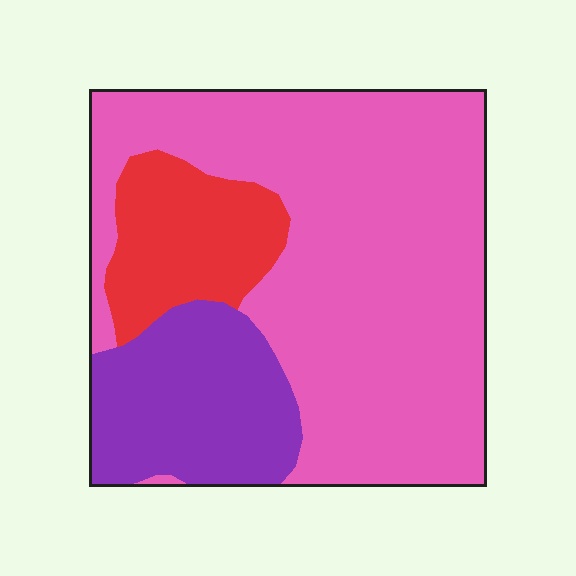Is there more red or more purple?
Purple.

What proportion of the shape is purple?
Purple takes up about one fifth (1/5) of the shape.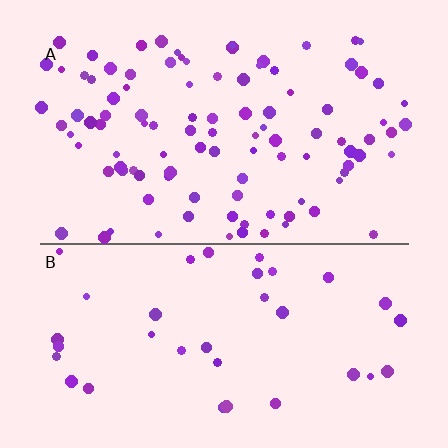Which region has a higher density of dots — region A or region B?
A (the top).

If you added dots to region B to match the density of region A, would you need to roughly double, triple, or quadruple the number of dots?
Approximately triple.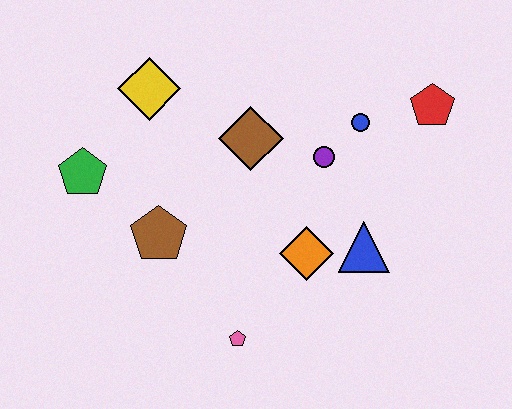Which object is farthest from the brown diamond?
The pink pentagon is farthest from the brown diamond.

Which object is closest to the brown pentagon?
The green pentagon is closest to the brown pentagon.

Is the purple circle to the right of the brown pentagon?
Yes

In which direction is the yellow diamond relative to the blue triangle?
The yellow diamond is to the left of the blue triangle.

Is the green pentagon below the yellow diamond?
Yes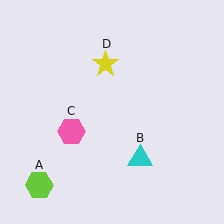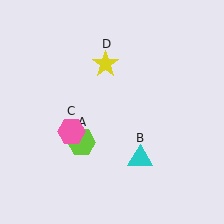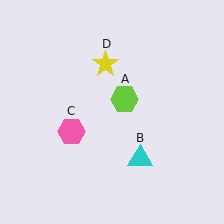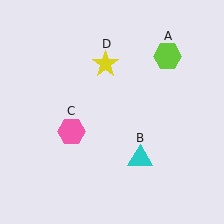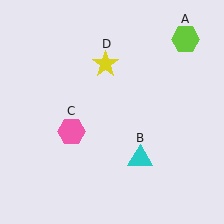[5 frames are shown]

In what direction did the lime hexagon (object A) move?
The lime hexagon (object A) moved up and to the right.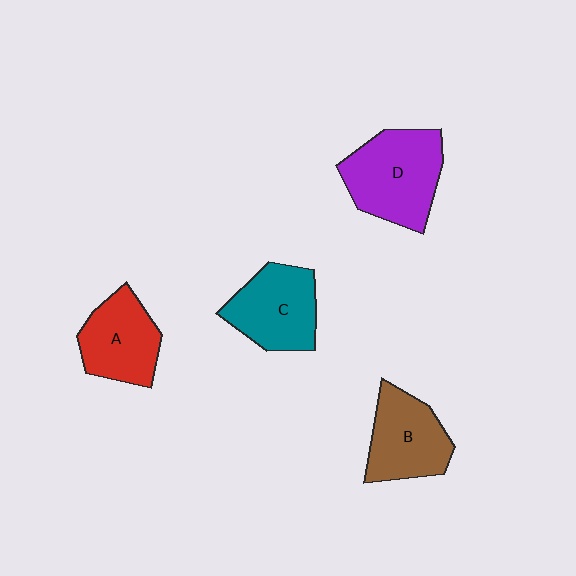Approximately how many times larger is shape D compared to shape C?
Approximately 1.2 times.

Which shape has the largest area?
Shape D (purple).